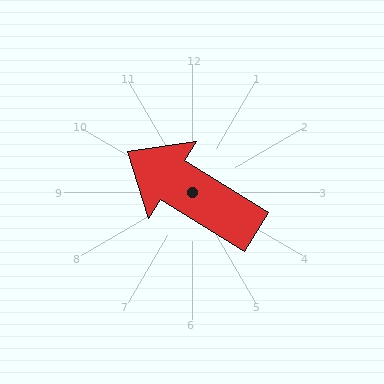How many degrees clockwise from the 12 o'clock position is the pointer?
Approximately 302 degrees.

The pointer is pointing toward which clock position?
Roughly 10 o'clock.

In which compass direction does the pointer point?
Northwest.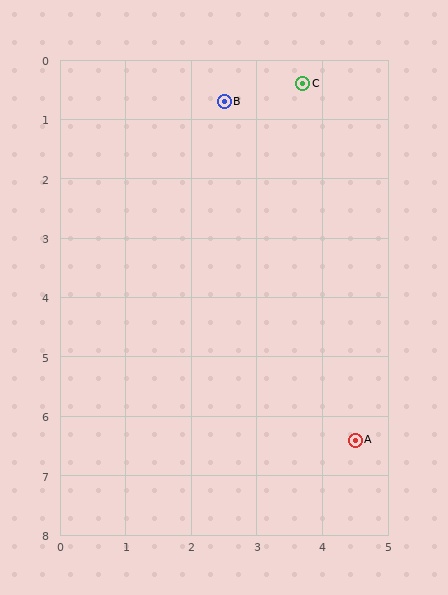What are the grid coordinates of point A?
Point A is at approximately (4.5, 6.4).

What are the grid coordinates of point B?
Point B is at approximately (2.5, 0.7).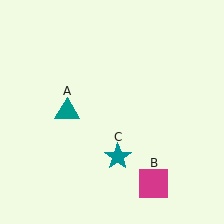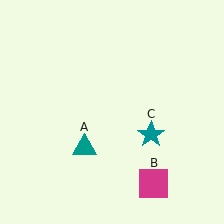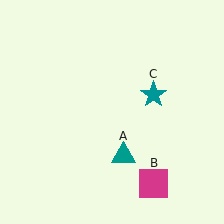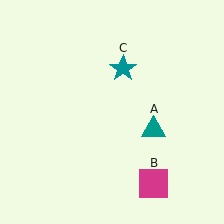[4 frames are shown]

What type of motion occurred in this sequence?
The teal triangle (object A), teal star (object C) rotated counterclockwise around the center of the scene.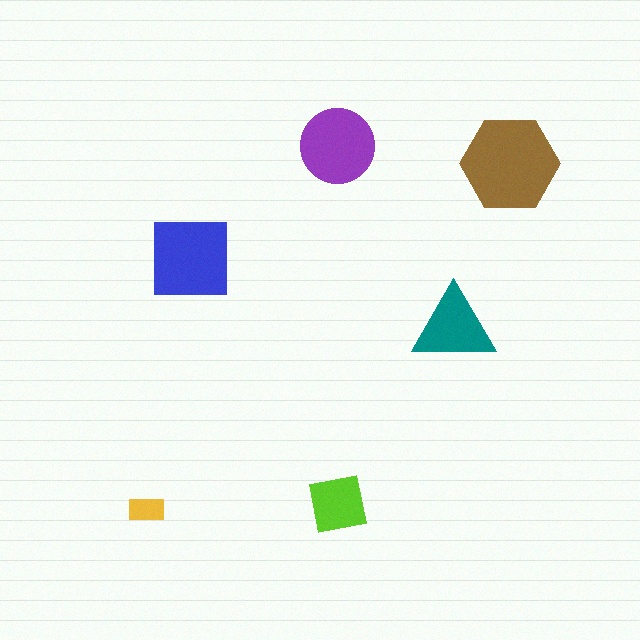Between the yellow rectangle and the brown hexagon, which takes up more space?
The brown hexagon.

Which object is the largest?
The brown hexagon.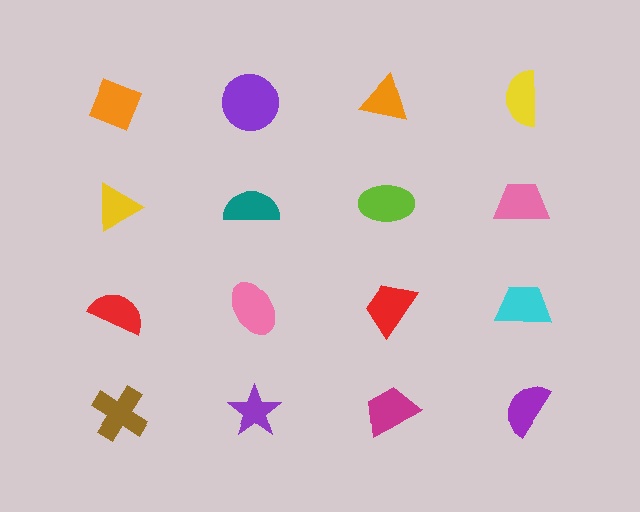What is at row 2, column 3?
A lime ellipse.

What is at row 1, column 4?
A yellow semicircle.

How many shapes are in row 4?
4 shapes.